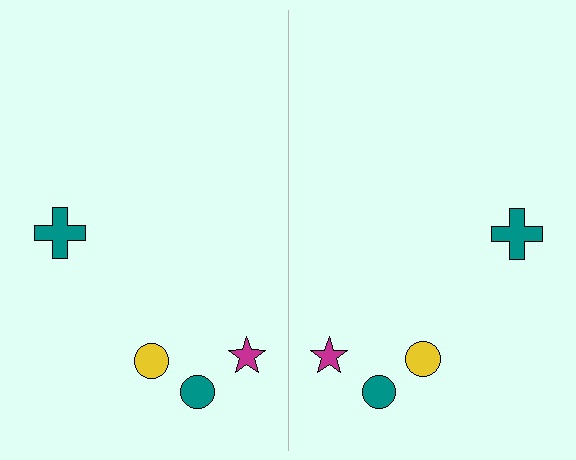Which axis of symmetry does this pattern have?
The pattern has a vertical axis of symmetry running through the center of the image.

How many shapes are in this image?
There are 8 shapes in this image.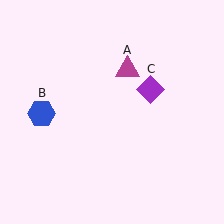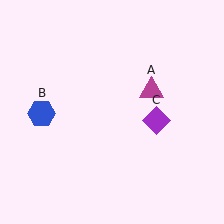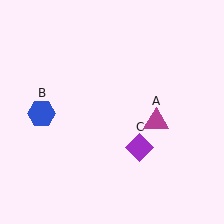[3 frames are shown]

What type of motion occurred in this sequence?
The magenta triangle (object A), purple diamond (object C) rotated clockwise around the center of the scene.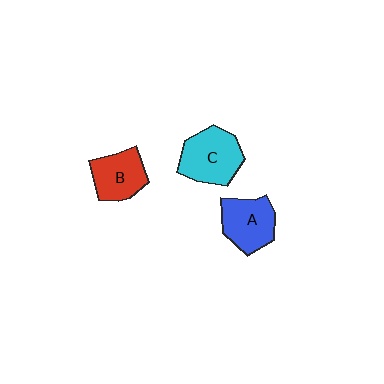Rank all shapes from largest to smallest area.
From largest to smallest: C (cyan), A (blue), B (red).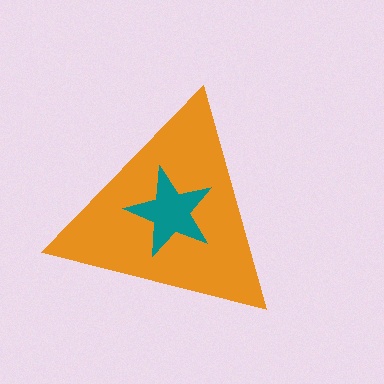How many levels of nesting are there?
2.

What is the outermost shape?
The orange triangle.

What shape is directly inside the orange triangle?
The teal star.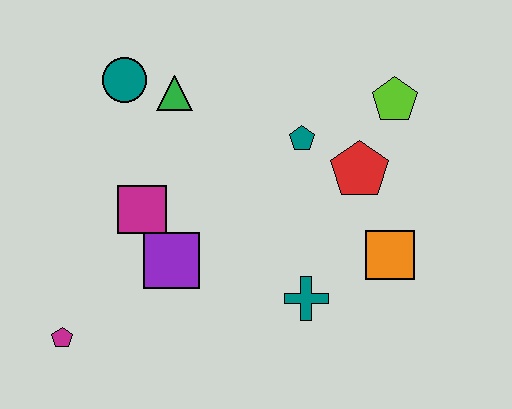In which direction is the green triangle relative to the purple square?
The green triangle is above the purple square.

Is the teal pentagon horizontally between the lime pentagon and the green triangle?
Yes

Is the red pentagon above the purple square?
Yes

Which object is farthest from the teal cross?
The teal circle is farthest from the teal cross.